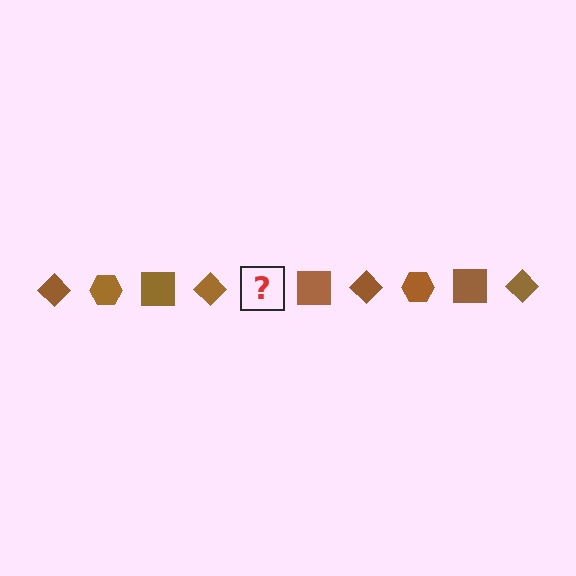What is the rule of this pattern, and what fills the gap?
The rule is that the pattern cycles through diamond, hexagon, square shapes in brown. The gap should be filled with a brown hexagon.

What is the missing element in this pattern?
The missing element is a brown hexagon.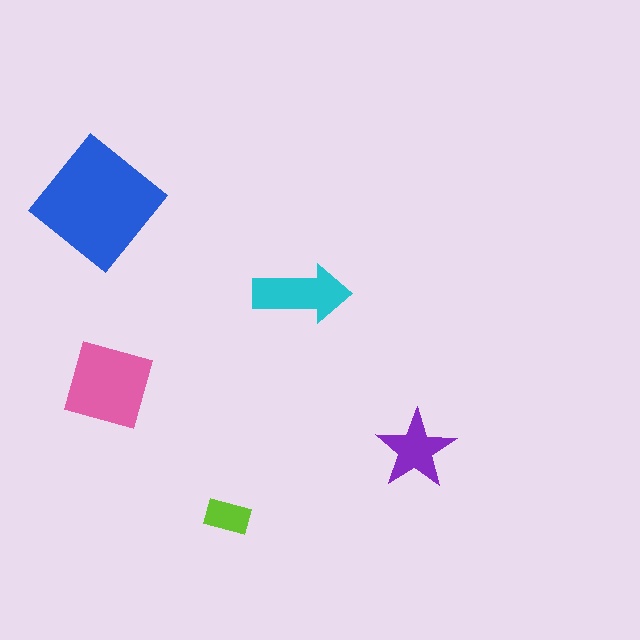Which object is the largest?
The blue diamond.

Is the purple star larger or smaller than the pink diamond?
Smaller.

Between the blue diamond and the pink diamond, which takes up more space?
The blue diamond.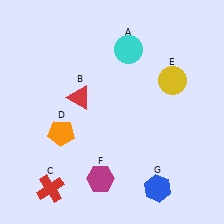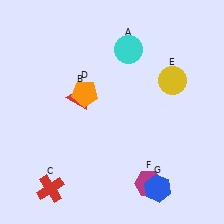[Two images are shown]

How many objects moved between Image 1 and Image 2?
2 objects moved between the two images.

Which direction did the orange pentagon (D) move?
The orange pentagon (D) moved up.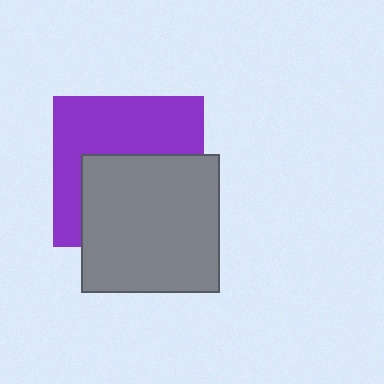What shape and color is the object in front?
The object in front is a gray square.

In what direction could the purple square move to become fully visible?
The purple square could move up. That would shift it out from behind the gray square entirely.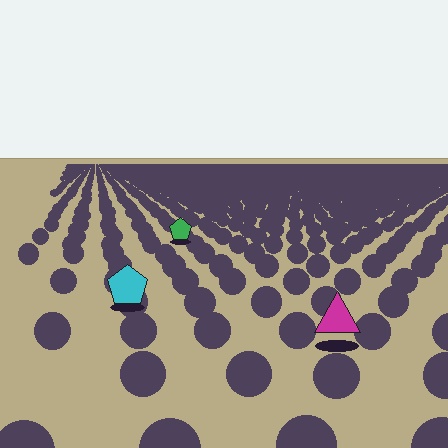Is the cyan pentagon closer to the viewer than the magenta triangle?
No. The magenta triangle is closer — you can tell from the texture gradient: the ground texture is coarser near it.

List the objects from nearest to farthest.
From nearest to farthest: the magenta triangle, the cyan pentagon, the green pentagon.